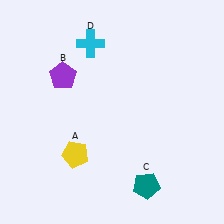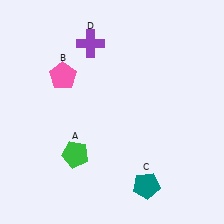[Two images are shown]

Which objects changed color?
A changed from yellow to green. B changed from purple to pink. D changed from cyan to purple.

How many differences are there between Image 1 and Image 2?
There are 3 differences between the two images.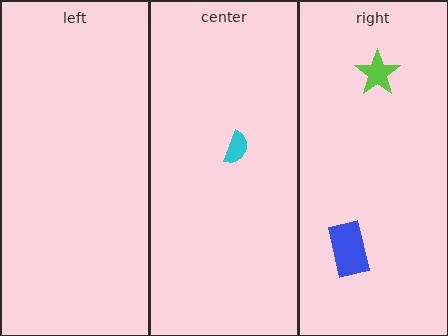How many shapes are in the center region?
1.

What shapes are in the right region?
The lime star, the blue rectangle.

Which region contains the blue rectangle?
The right region.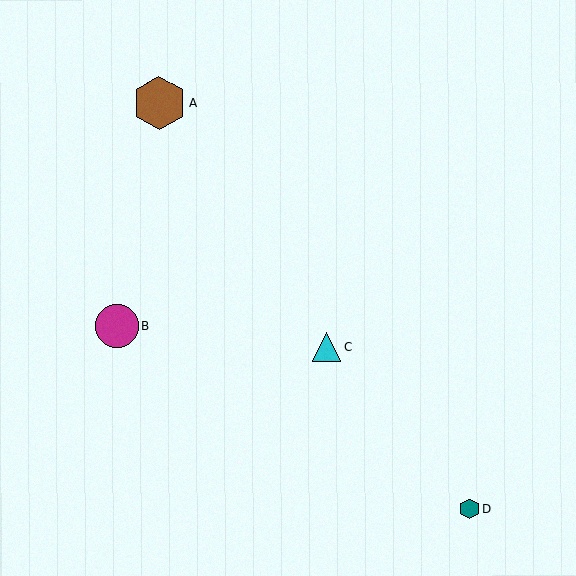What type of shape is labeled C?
Shape C is a cyan triangle.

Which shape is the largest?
The brown hexagon (labeled A) is the largest.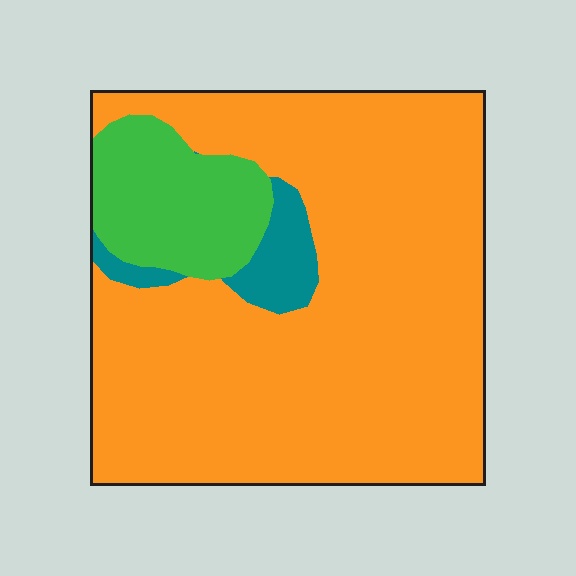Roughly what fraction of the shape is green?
Green covers 14% of the shape.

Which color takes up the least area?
Teal, at roughly 5%.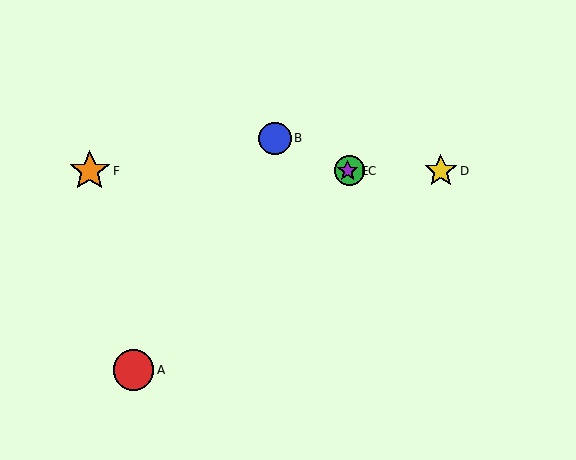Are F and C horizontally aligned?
Yes, both are at y≈171.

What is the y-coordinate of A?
Object A is at y≈370.